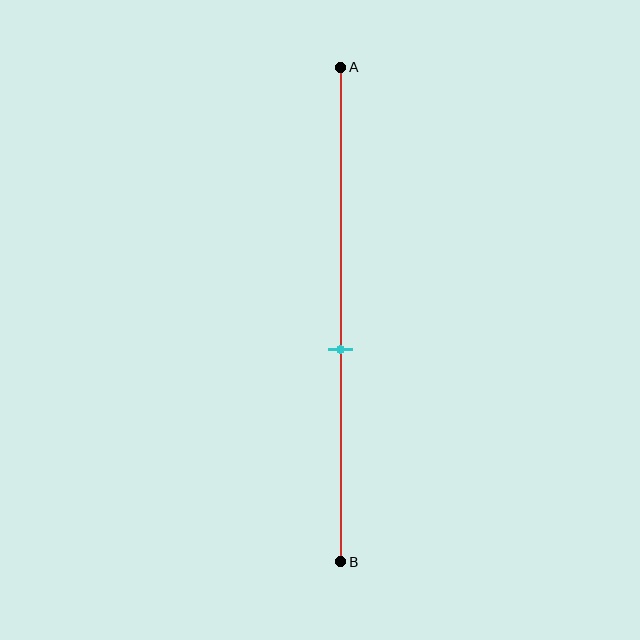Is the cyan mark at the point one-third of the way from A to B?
No, the mark is at about 55% from A, not at the 33% one-third point.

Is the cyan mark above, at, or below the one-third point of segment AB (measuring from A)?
The cyan mark is below the one-third point of segment AB.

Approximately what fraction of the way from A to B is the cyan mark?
The cyan mark is approximately 55% of the way from A to B.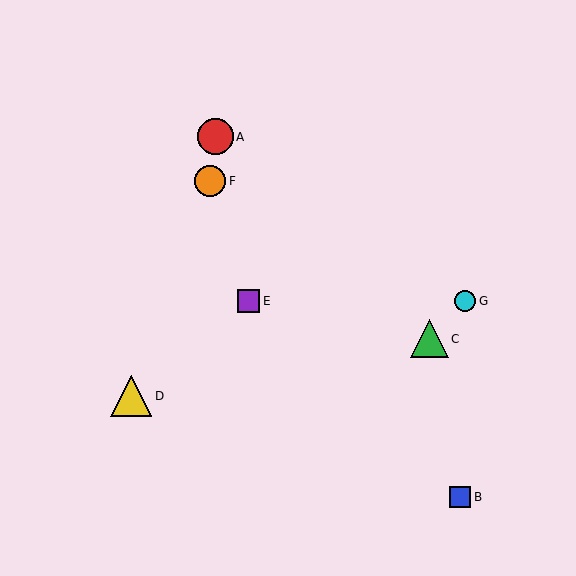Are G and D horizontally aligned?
No, G is at y≈301 and D is at y≈396.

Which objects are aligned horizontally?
Objects E, G are aligned horizontally.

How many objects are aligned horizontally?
2 objects (E, G) are aligned horizontally.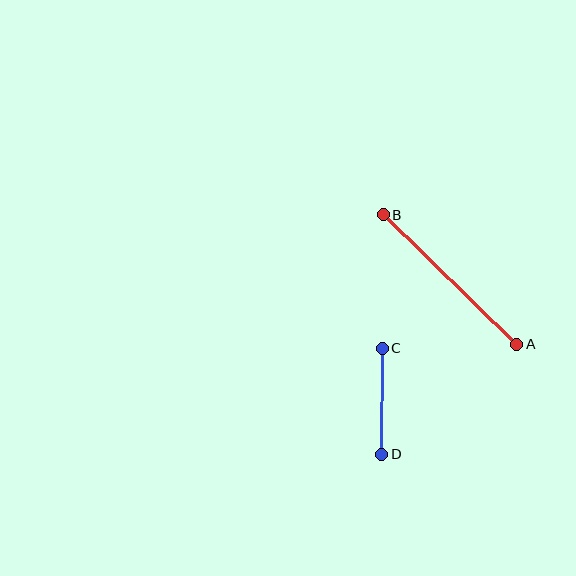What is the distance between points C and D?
The distance is approximately 106 pixels.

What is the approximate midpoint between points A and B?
The midpoint is at approximately (450, 279) pixels.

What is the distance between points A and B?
The distance is approximately 186 pixels.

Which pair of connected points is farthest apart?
Points A and B are farthest apart.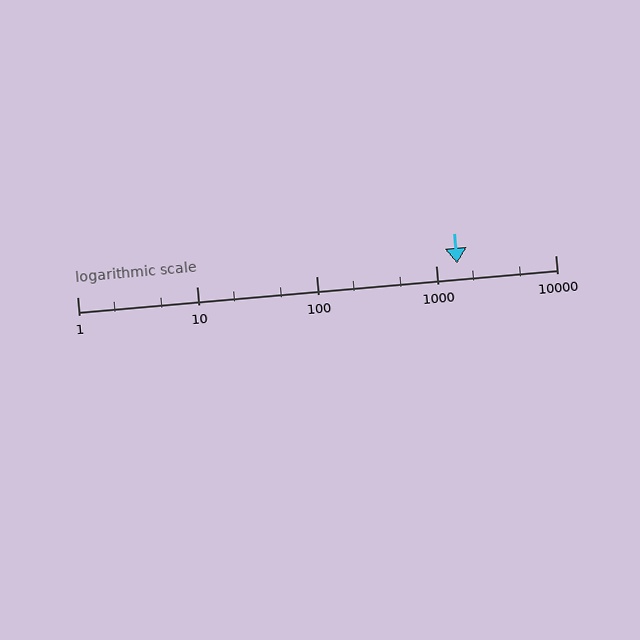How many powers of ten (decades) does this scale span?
The scale spans 4 decades, from 1 to 10000.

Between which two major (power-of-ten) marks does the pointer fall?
The pointer is between 1000 and 10000.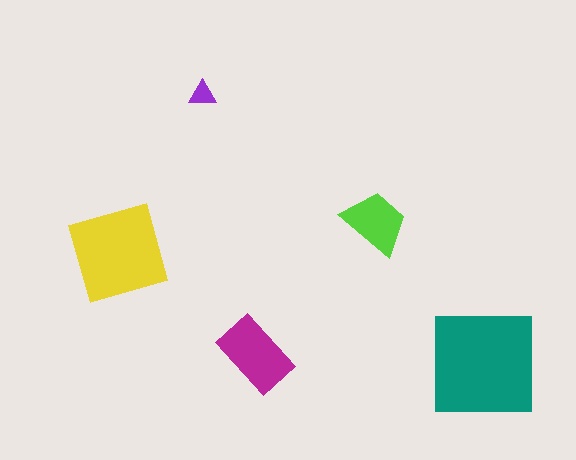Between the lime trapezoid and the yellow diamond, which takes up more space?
The yellow diamond.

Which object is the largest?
The teal square.